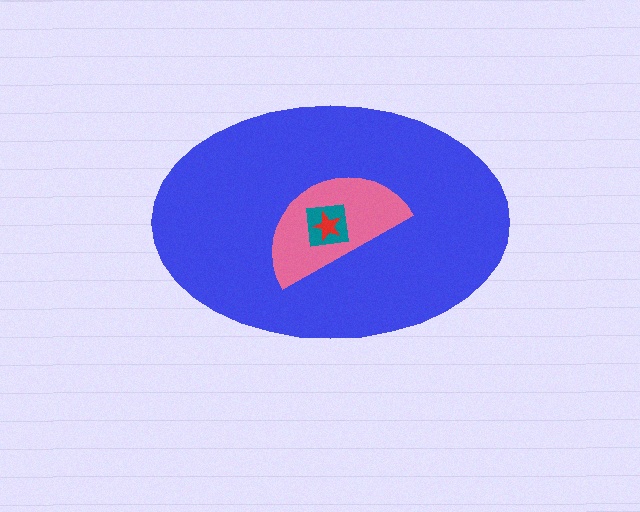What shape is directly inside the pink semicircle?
The teal square.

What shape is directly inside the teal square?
The red star.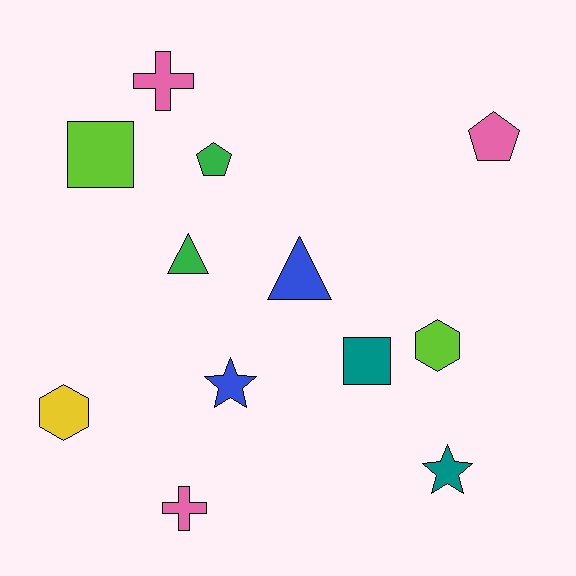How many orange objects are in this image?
There are no orange objects.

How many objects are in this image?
There are 12 objects.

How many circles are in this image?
There are no circles.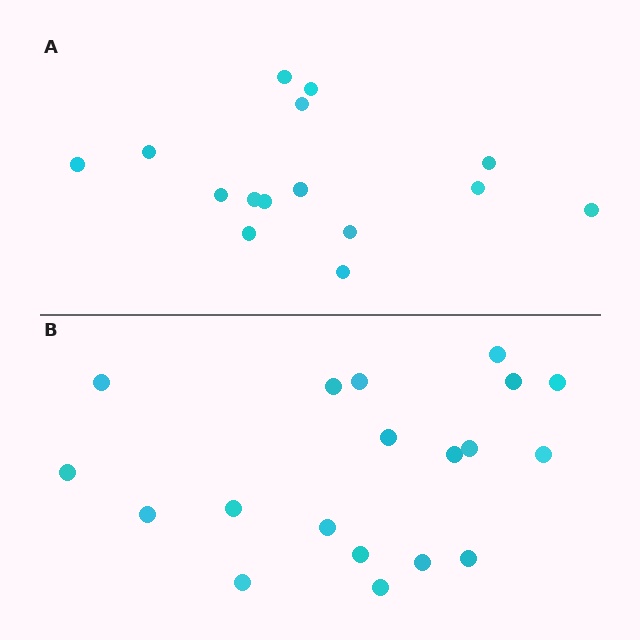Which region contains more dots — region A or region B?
Region B (the bottom region) has more dots.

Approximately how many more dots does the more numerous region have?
Region B has about 4 more dots than region A.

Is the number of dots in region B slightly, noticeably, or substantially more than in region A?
Region B has noticeably more, but not dramatically so. The ratio is roughly 1.3 to 1.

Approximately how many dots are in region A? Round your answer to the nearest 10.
About 20 dots. (The exact count is 15, which rounds to 20.)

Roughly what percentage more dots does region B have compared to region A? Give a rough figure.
About 25% more.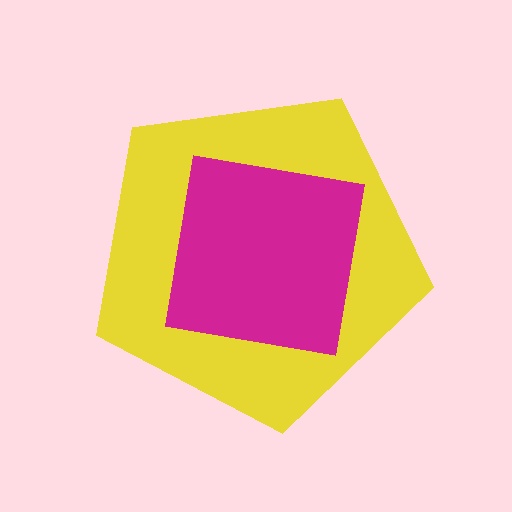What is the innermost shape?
The magenta square.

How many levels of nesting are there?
2.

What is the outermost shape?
The yellow pentagon.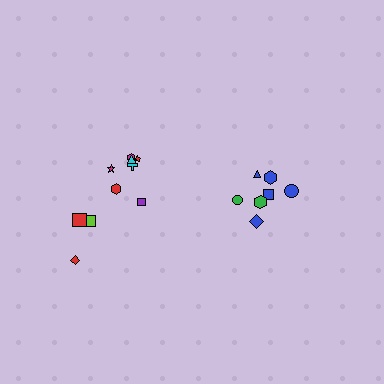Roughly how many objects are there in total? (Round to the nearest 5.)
Roughly 15 objects in total.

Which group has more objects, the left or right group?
The left group.